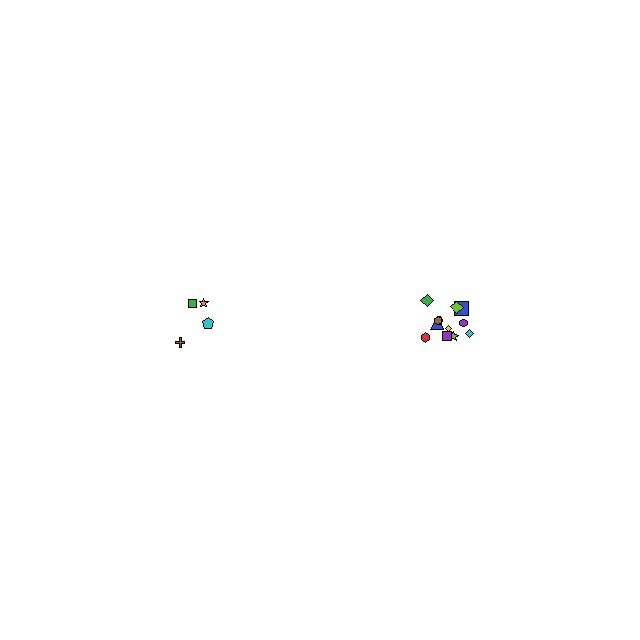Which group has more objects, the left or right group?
The right group.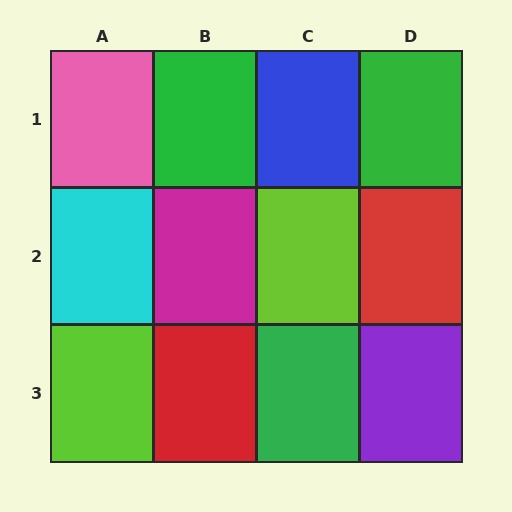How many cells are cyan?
1 cell is cyan.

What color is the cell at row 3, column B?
Red.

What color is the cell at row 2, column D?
Red.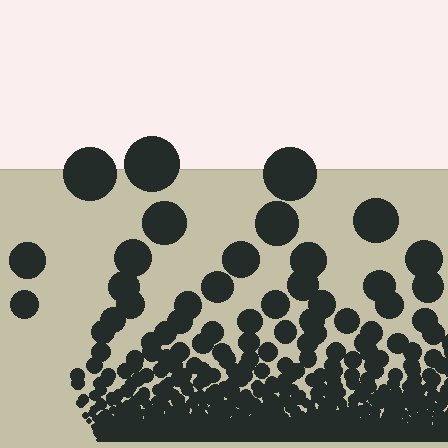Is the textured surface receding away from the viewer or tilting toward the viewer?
The surface appears to tilt toward the viewer. Texture elements get larger and sparser toward the top.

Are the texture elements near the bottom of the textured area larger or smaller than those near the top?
Smaller. The gradient is inverted — elements near the bottom are smaller and denser.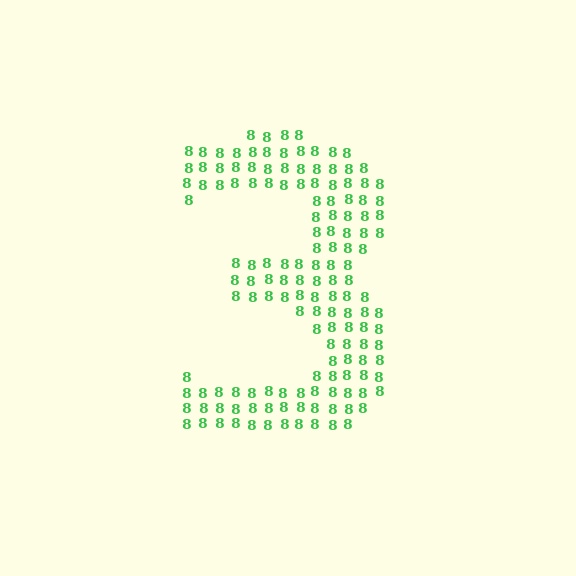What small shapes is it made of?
It is made of small digit 8's.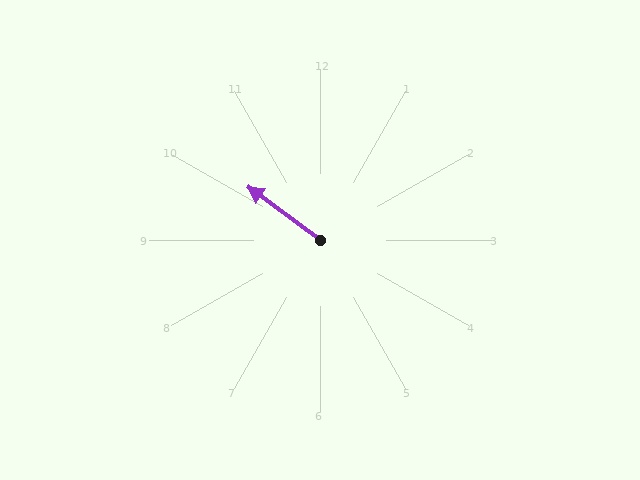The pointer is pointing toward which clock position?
Roughly 10 o'clock.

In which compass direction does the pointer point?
Northwest.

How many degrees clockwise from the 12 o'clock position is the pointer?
Approximately 306 degrees.